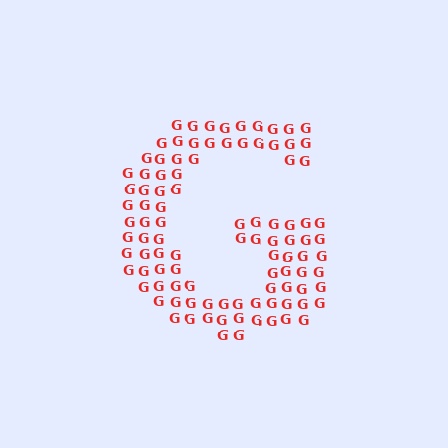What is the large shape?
The large shape is the letter G.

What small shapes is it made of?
It is made of small letter G's.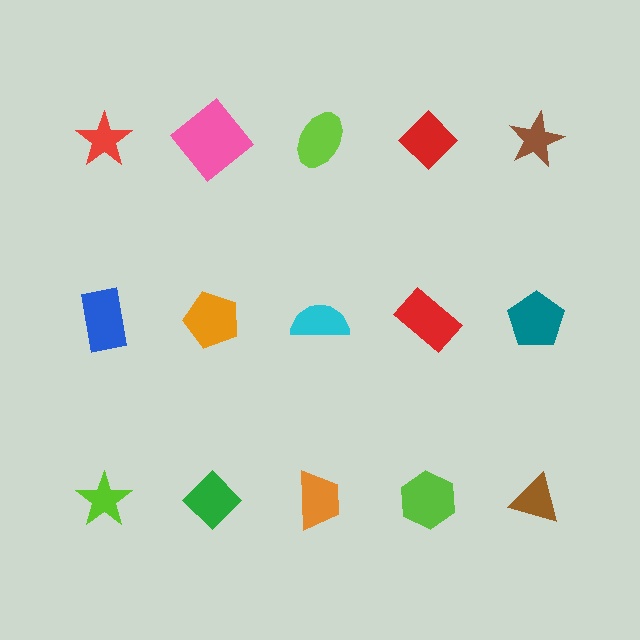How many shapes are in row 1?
5 shapes.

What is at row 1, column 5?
A brown star.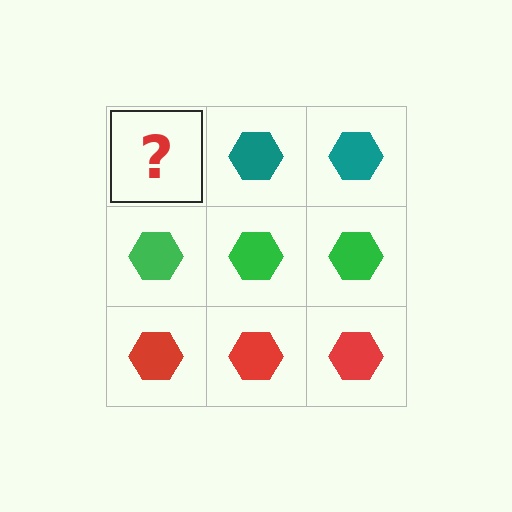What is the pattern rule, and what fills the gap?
The rule is that each row has a consistent color. The gap should be filled with a teal hexagon.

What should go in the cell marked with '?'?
The missing cell should contain a teal hexagon.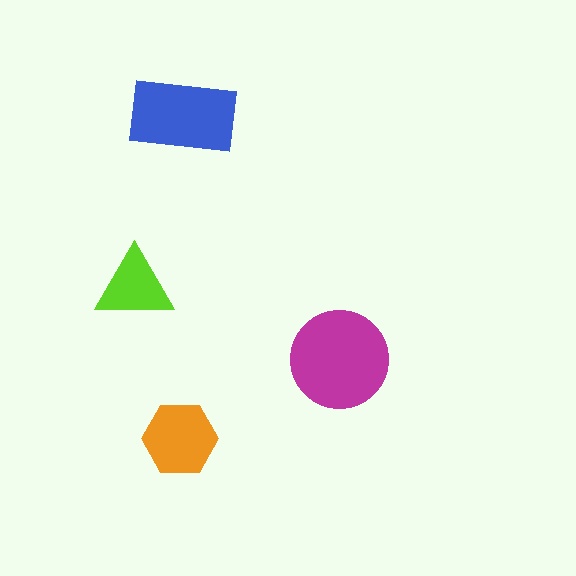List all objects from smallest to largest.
The lime triangle, the orange hexagon, the blue rectangle, the magenta circle.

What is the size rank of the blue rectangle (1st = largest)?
2nd.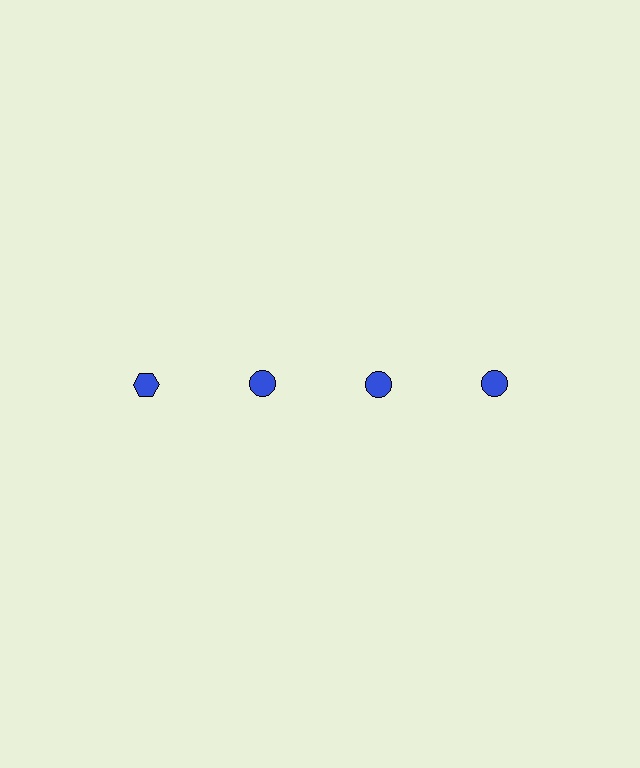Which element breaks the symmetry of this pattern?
The blue hexagon in the top row, leftmost column breaks the symmetry. All other shapes are blue circles.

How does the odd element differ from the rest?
It has a different shape: hexagon instead of circle.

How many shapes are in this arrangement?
There are 4 shapes arranged in a grid pattern.